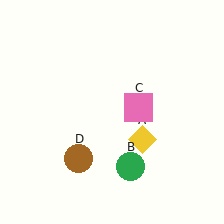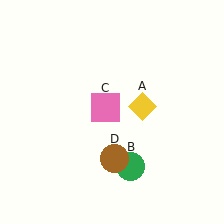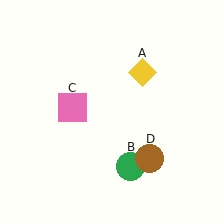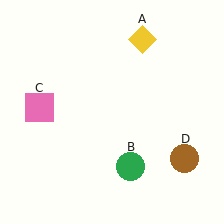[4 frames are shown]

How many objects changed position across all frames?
3 objects changed position: yellow diamond (object A), pink square (object C), brown circle (object D).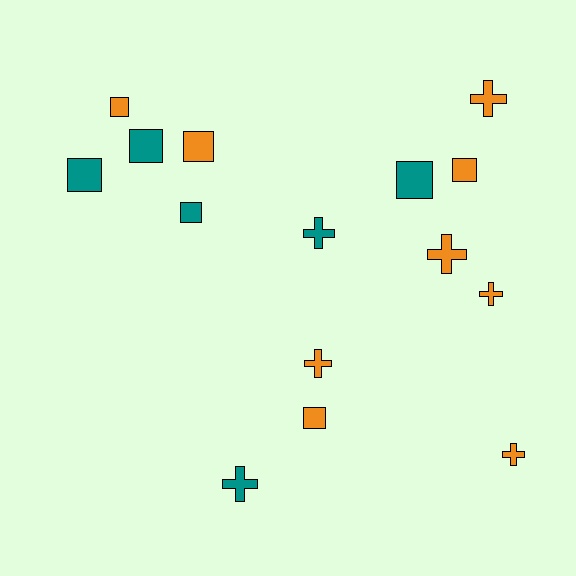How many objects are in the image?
There are 15 objects.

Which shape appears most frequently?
Square, with 8 objects.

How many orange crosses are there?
There are 5 orange crosses.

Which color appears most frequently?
Orange, with 9 objects.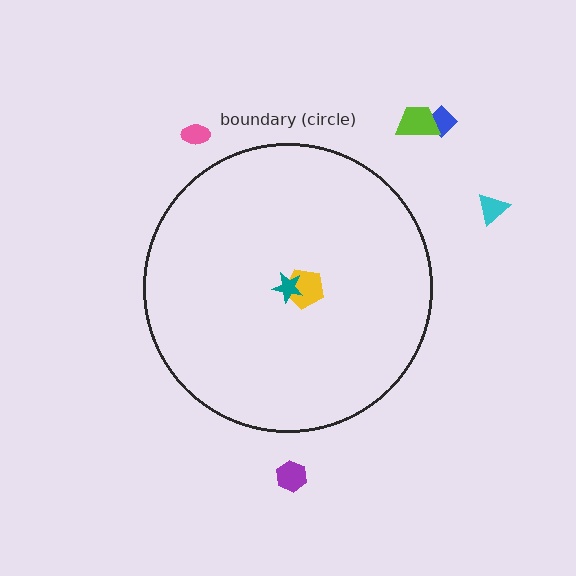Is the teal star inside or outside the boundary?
Inside.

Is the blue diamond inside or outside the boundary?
Outside.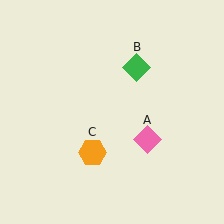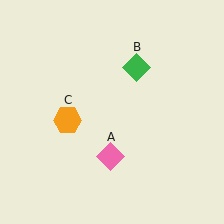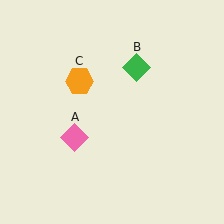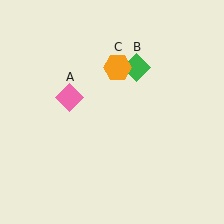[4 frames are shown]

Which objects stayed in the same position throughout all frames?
Green diamond (object B) remained stationary.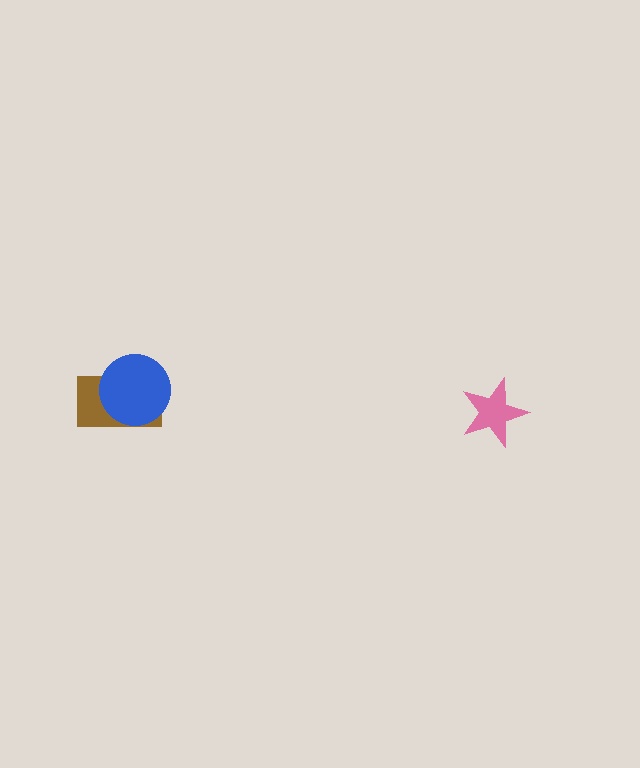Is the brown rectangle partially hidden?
Yes, it is partially covered by another shape.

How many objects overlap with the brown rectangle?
1 object overlaps with the brown rectangle.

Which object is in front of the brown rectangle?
The blue circle is in front of the brown rectangle.